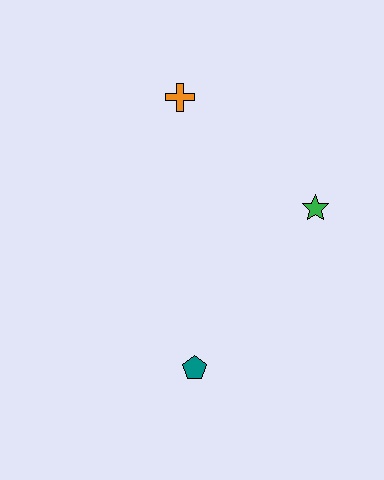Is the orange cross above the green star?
Yes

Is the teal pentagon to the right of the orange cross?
Yes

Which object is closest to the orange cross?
The green star is closest to the orange cross.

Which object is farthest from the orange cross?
The teal pentagon is farthest from the orange cross.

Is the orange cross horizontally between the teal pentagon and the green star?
No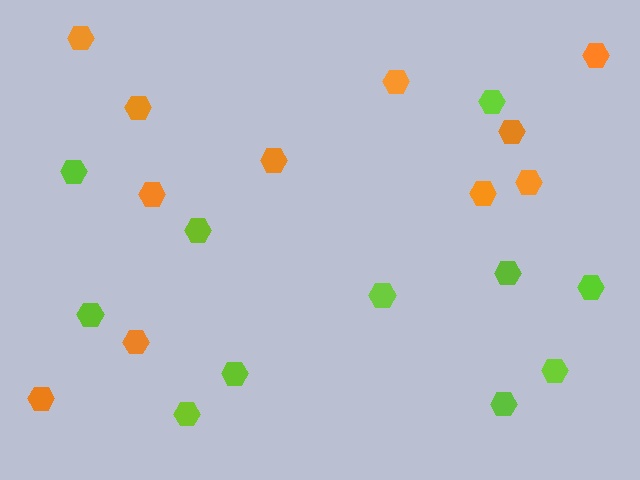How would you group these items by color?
There are 2 groups: one group of orange hexagons (11) and one group of lime hexagons (11).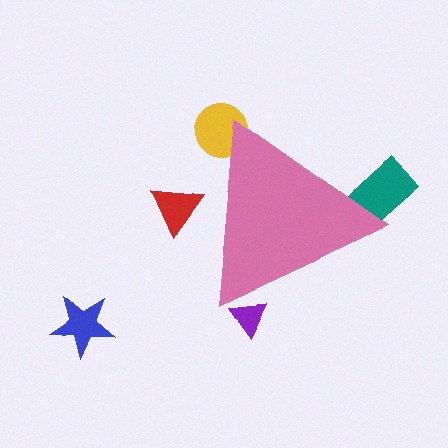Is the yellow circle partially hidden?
Yes, the yellow circle is partially hidden behind the pink triangle.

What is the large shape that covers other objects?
A pink triangle.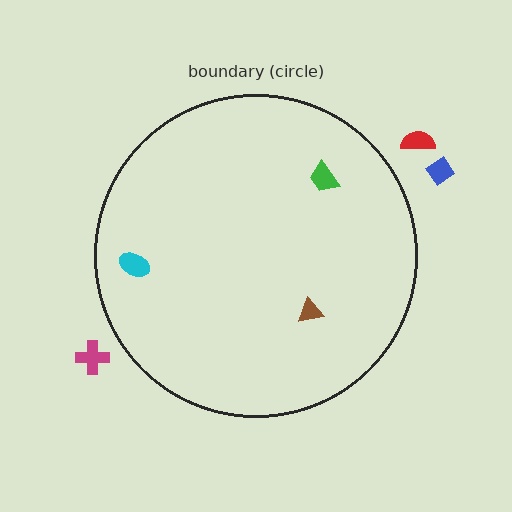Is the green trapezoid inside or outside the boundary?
Inside.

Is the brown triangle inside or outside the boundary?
Inside.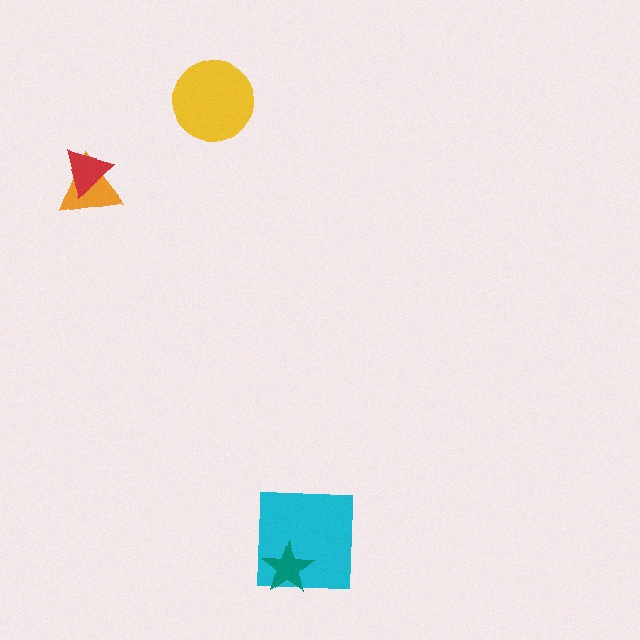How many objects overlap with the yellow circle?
0 objects overlap with the yellow circle.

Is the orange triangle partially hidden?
Yes, it is partially covered by another shape.